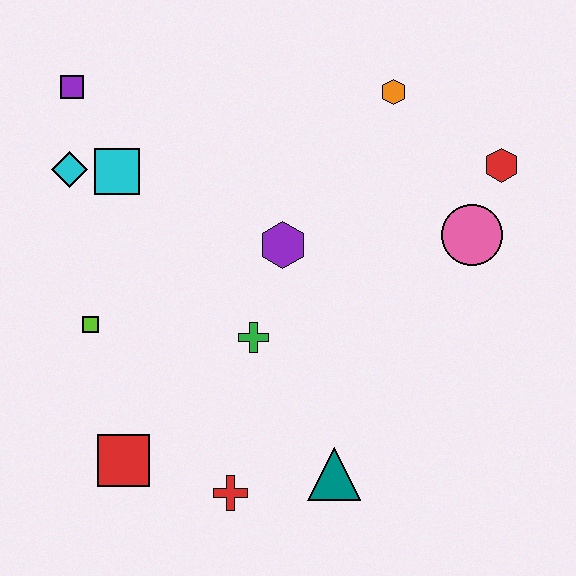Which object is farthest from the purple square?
The teal triangle is farthest from the purple square.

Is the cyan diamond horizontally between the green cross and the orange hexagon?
No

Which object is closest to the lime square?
The red square is closest to the lime square.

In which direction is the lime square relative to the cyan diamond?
The lime square is below the cyan diamond.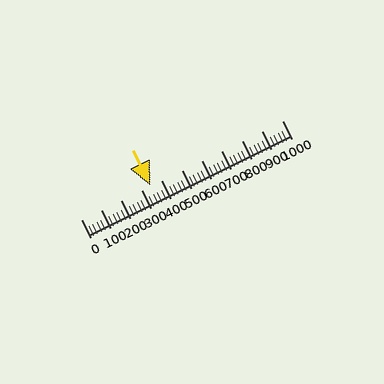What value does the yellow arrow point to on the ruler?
The yellow arrow points to approximately 348.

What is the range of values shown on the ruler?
The ruler shows values from 0 to 1000.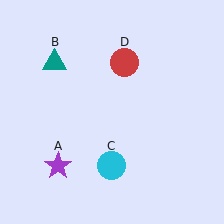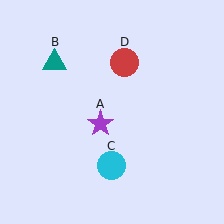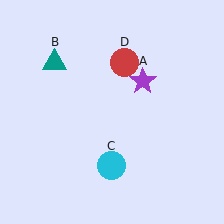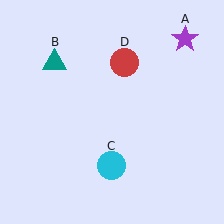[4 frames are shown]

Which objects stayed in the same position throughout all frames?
Teal triangle (object B) and cyan circle (object C) and red circle (object D) remained stationary.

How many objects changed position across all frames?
1 object changed position: purple star (object A).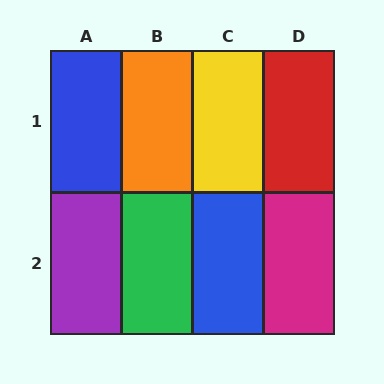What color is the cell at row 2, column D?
Magenta.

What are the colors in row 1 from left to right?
Blue, orange, yellow, red.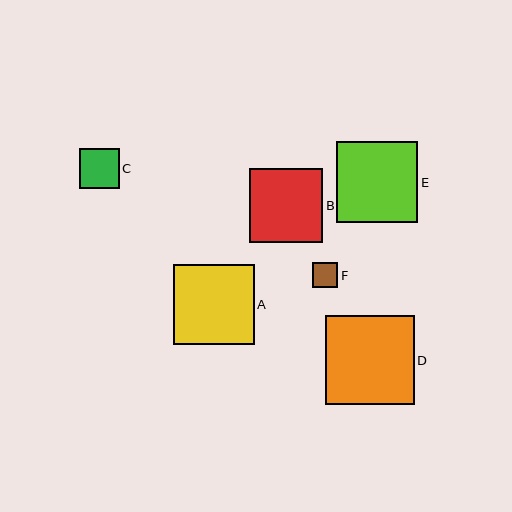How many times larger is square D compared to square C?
Square D is approximately 2.2 times the size of square C.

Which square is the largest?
Square D is the largest with a size of approximately 89 pixels.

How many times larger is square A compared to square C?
Square A is approximately 2.0 times the size of square C.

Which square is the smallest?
Square F is the smallest with a size of approximately 25 pixels.